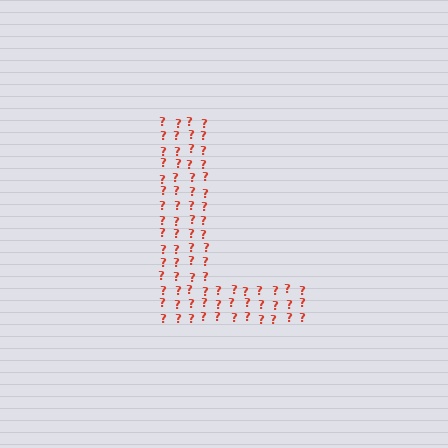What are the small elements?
The small elements are question marks.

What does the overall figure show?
The overall figure shows the letter L.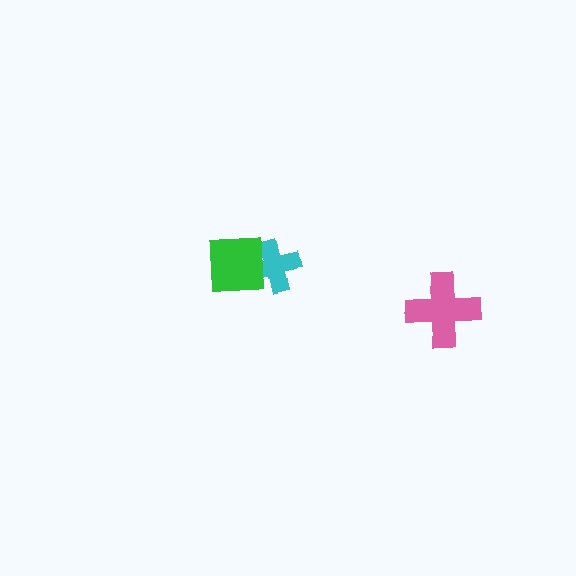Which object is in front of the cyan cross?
The green square is in front of the cyan cross.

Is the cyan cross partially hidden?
Yes, it is partially covered by another shape.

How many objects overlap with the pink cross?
0 objects overlap with the pink cross.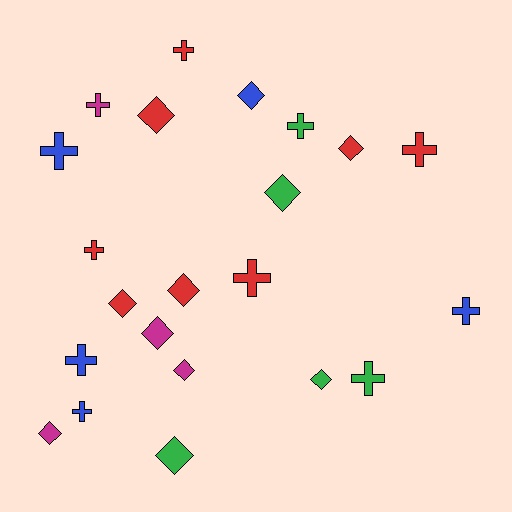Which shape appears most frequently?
Cross, with 11 objects.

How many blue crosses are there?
There are 4 blue crosses.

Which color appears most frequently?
Red, with 8 objects.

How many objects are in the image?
There are 22 objects.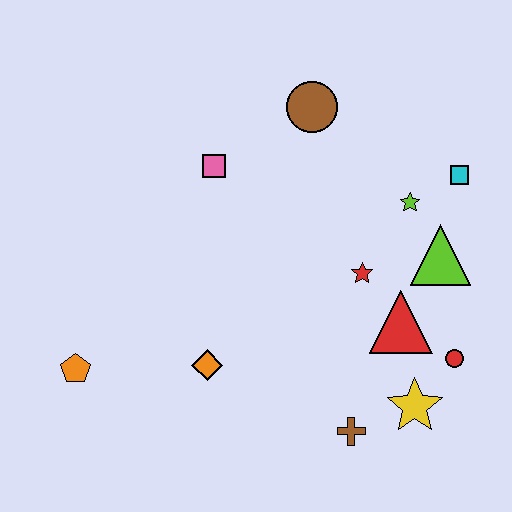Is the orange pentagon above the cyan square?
No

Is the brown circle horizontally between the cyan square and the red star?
No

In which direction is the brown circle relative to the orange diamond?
The brown circle is above the orange diamond.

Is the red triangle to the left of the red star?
No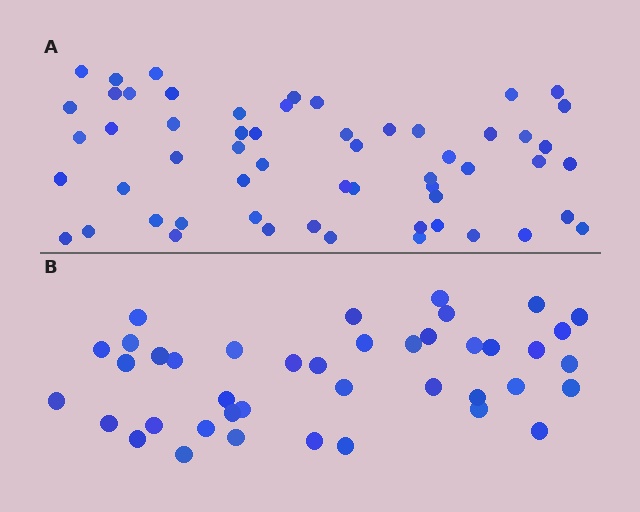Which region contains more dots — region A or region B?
Region A (the top region) has more dots.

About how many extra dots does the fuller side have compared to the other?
Region A has approximately 15 more dots than region B.